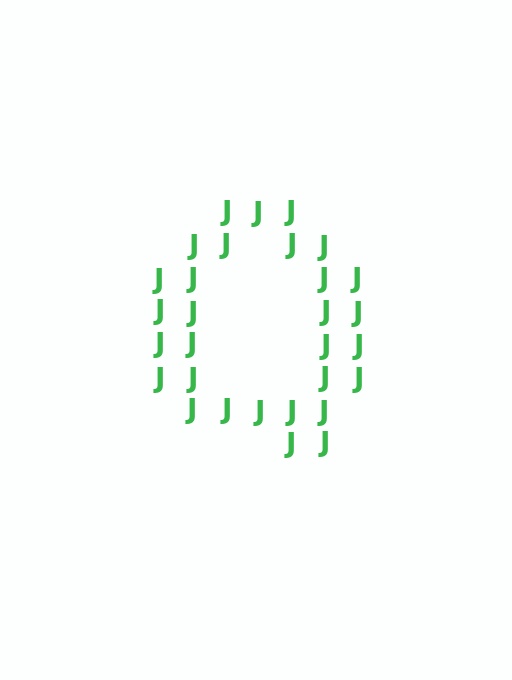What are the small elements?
The small elements are letter J's.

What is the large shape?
The large shape is the letter Q.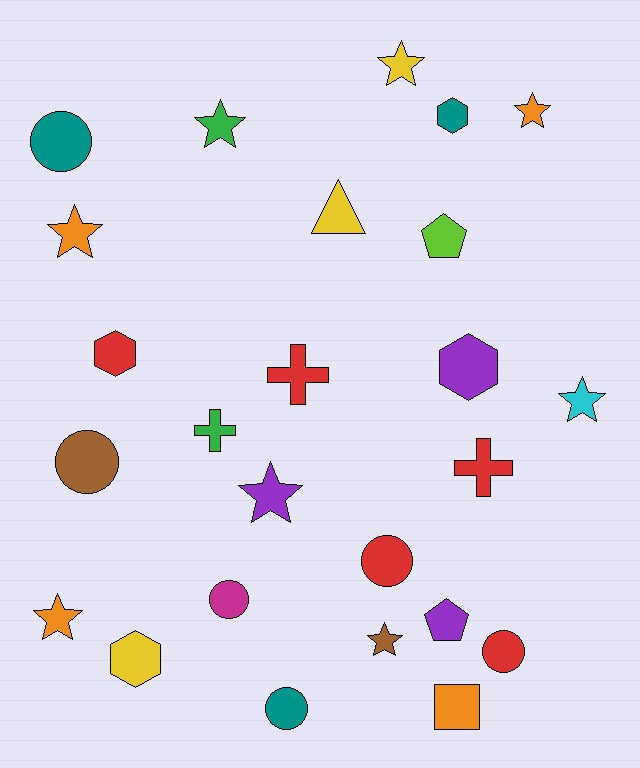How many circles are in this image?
There are 6 circles.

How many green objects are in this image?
There are 2 green objects.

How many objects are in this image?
There are 25 objects.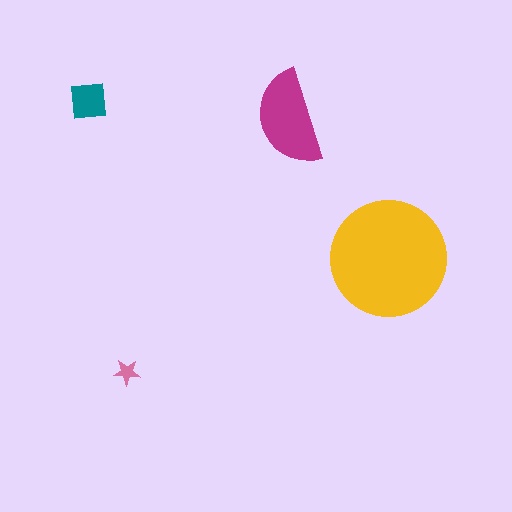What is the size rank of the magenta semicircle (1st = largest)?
2nd.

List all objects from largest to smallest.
The yellow circle, the magenta semicircle, the teal square, the pink star.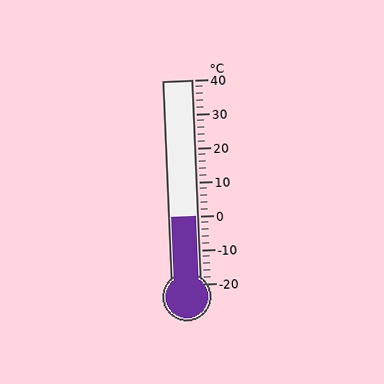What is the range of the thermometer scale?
The thermometer scale ranges from -20°C to 40°C.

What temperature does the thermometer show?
The thermometer shows approximately 0°C.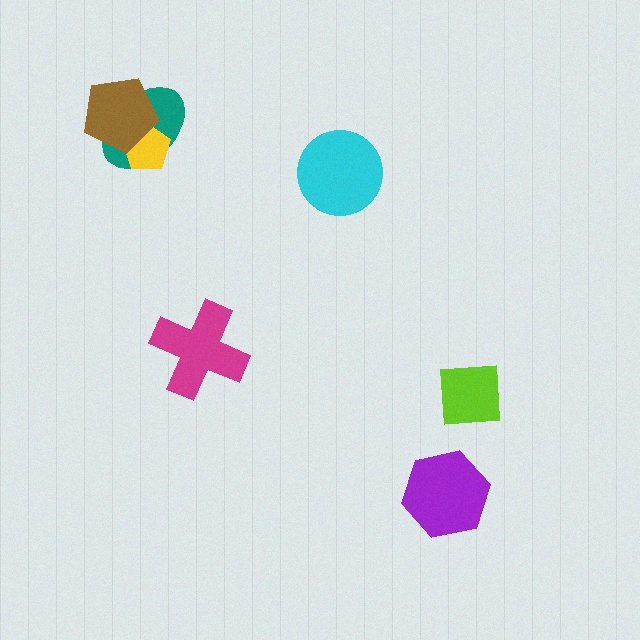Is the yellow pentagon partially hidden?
Yes, it is partially covered by another shape.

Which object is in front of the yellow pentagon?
The brown pentagon is in front of the yellow pentagon.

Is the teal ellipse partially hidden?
Yes, it is partially covered by another shape.